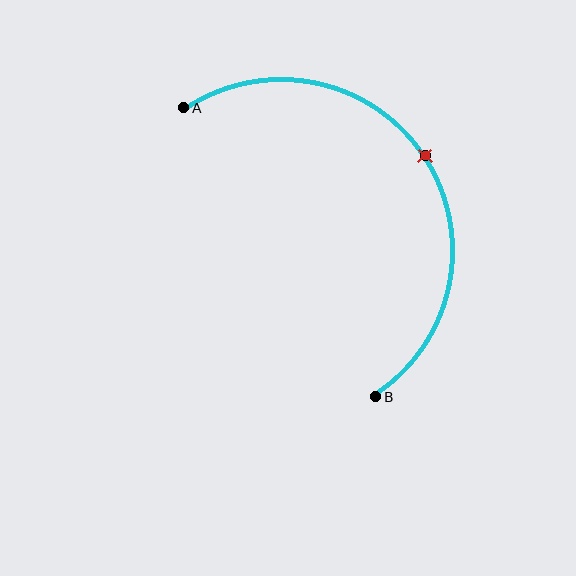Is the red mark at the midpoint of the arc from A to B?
Yes. The red mark lies on the arc at equal arc-length from both A and B — it is the arc midpoint.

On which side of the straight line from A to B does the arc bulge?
The arc bulges to the right of the straight line connecting A and B.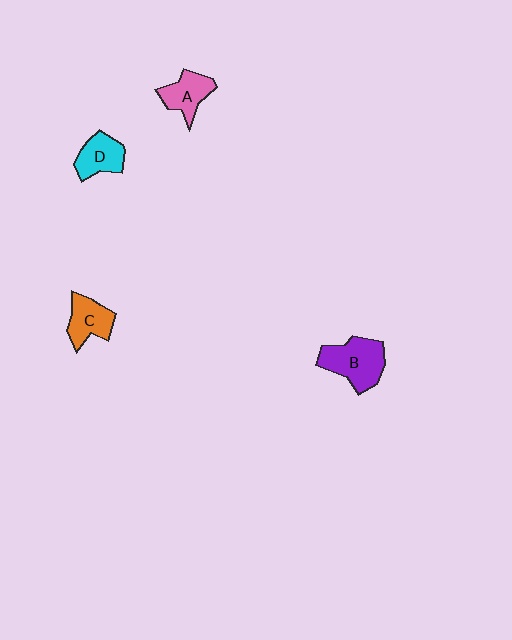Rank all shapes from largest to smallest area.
From largest to smallest: B (purple), C (orange), A (pink), D (cyan).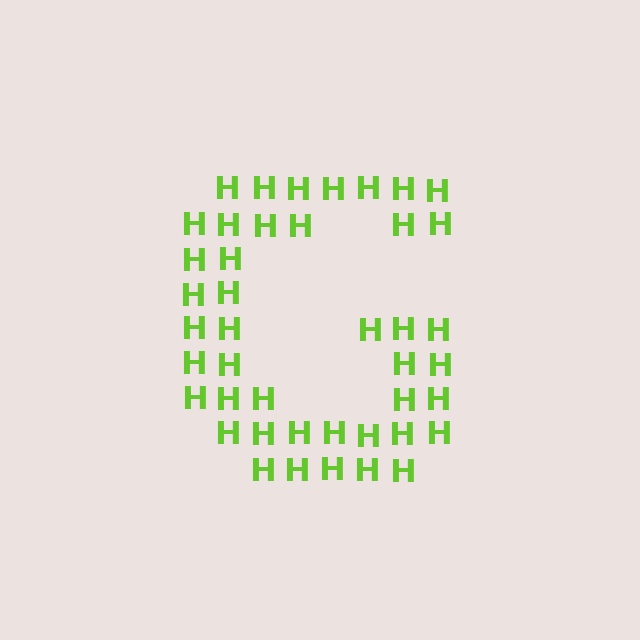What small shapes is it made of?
It is made of small letter H's.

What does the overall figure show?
The overall figure shows the letter G.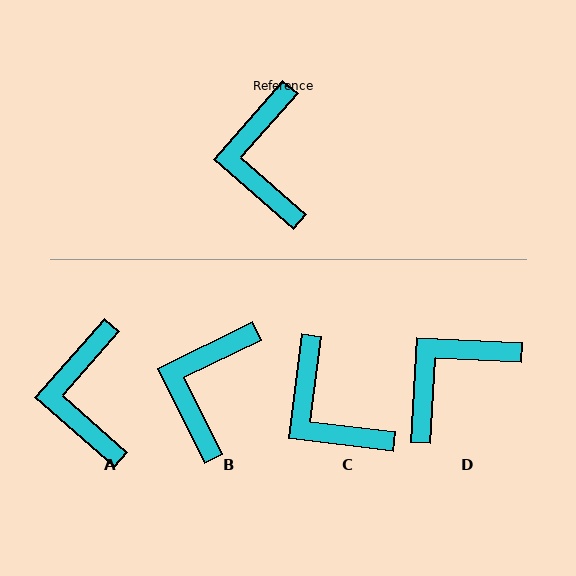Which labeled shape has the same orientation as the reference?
A.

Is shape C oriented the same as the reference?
No, it is off by about 34 degrees.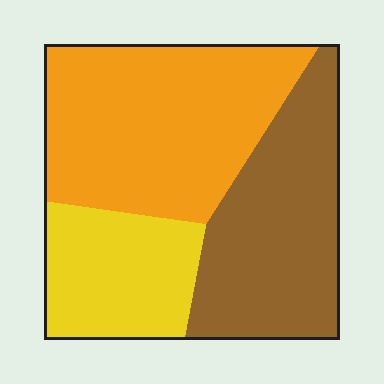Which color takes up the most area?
Orange, at roughly 45%.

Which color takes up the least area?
Yellow, at roughly 20%.